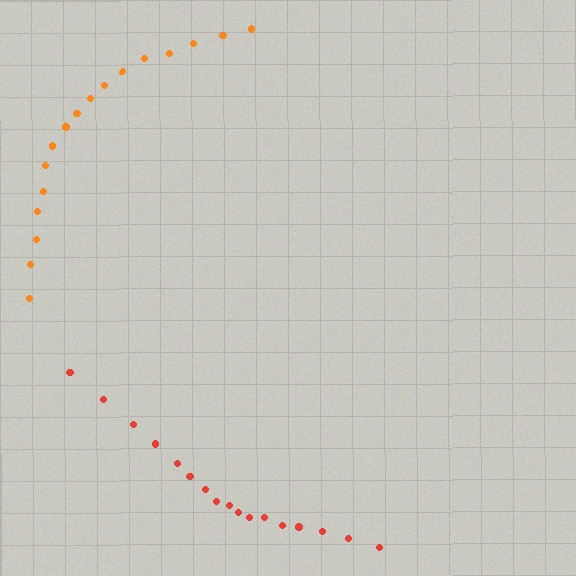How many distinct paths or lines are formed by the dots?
There are 2 distinct paths.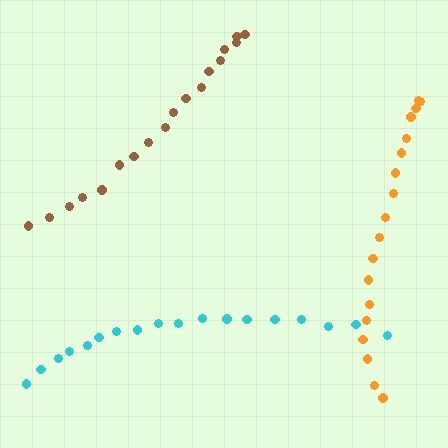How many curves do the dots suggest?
There are 3 distinct paths.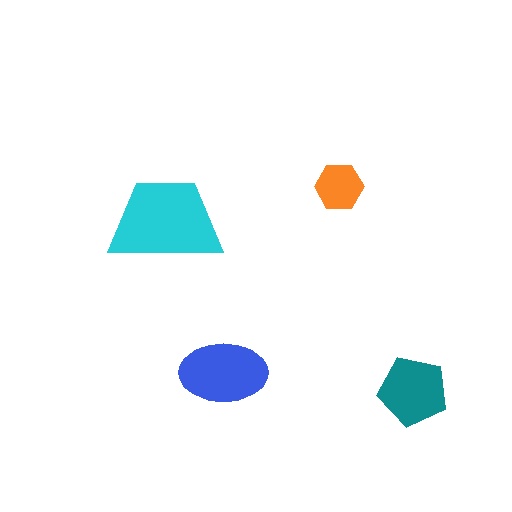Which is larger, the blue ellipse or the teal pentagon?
The blue ellipse.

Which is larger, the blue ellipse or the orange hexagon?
The blue ellipse.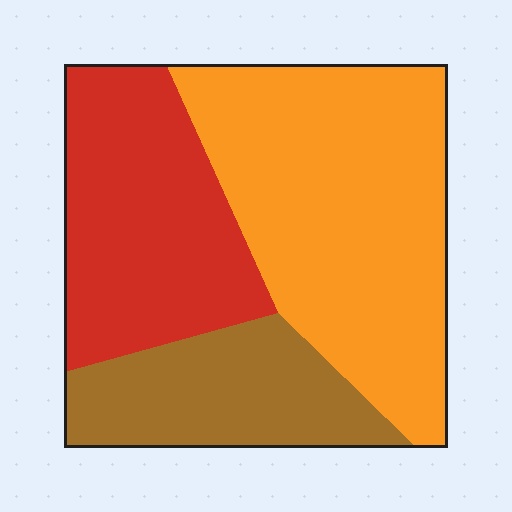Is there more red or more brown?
Red.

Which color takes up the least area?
Brown, at roughly 20%.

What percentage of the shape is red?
Red covers roughly 30% of the shape.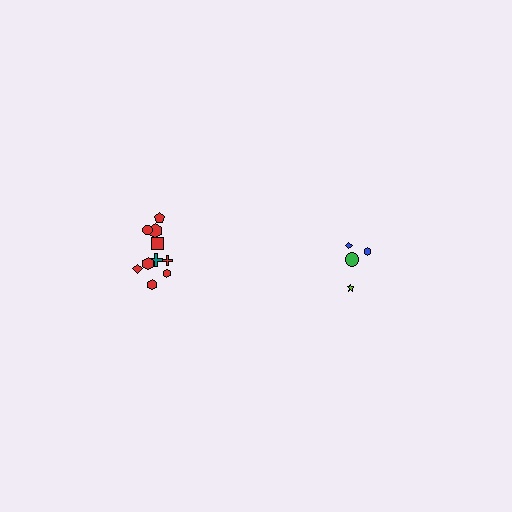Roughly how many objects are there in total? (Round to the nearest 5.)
Roughly 15 objects in total.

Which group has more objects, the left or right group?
The left group.